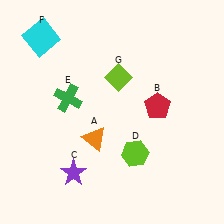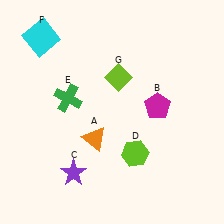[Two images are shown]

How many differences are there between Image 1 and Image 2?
There is 1 difference between the two images.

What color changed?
The pentagon (B) changed from red in Image 1 to magenta in Image 2.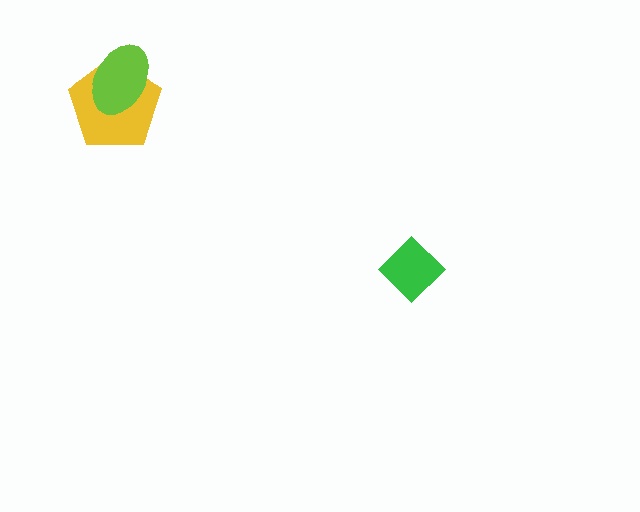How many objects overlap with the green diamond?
0 objects overlap with the green diamond.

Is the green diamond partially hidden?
No, no other shape covers it.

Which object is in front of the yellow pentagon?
The lime ellipse is in front of the yellow pentagon.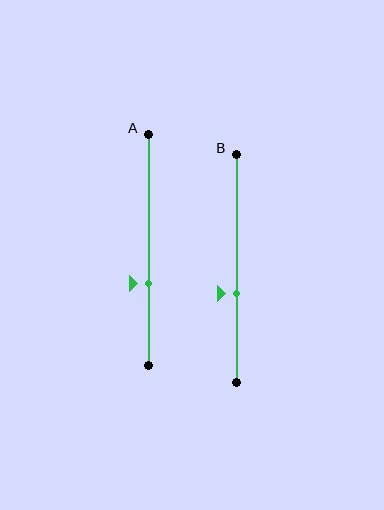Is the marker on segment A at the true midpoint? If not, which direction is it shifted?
No, the marker on segment A is shifted downward by about 14% of the segment length.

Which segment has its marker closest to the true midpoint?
Segment B has its marker closest to the true midpoint.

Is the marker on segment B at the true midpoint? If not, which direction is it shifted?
No, the marker on segment B is shifted downward by about 11% of the segment length.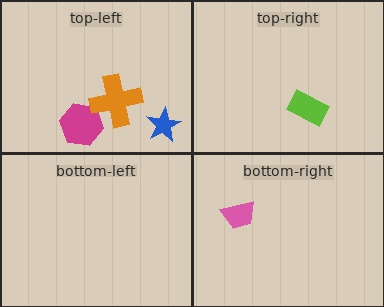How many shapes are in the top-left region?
3.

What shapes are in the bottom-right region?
The pink trapezoid.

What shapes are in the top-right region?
The lime rectangle.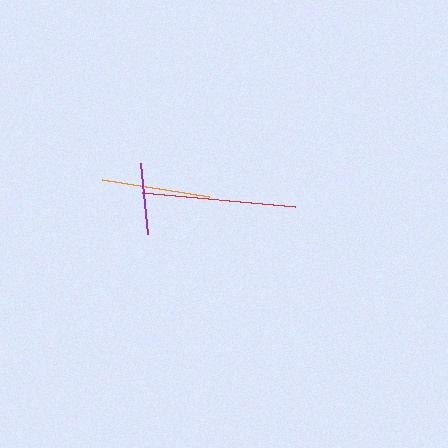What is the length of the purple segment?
The purple segment is approximately 71 pixels long.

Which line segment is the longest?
The red line is the longest at approximately 153 pixels.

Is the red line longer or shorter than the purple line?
The red line is longer than the purple line.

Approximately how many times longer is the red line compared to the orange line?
The red line is approximately 1.4 times the length of the orange line.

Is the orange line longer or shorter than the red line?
The red line is longer than the orange line.